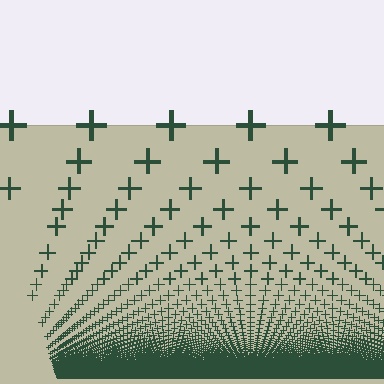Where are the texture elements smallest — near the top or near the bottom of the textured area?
Near the bottom.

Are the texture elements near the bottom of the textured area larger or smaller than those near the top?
Smaller. The gradient is inverted — elements near the bottom are smaller and denser.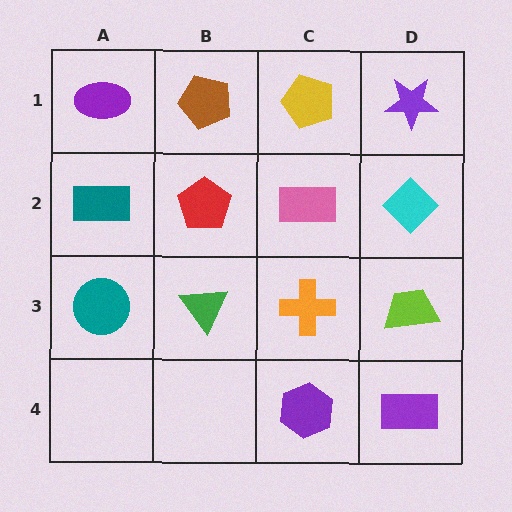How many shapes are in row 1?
4 shapes.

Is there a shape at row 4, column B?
No, that cell is empty.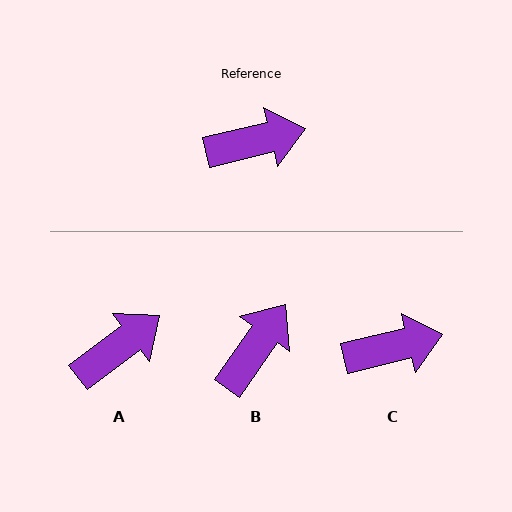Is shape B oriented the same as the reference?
No, it is off by about 42 degrees.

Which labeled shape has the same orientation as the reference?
C.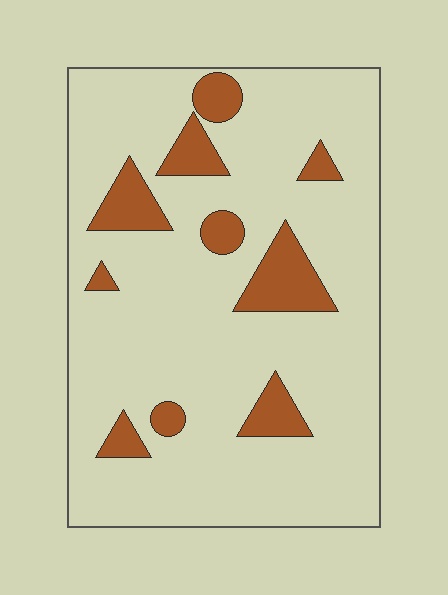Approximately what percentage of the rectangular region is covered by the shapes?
Approximately 15%.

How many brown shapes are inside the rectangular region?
10.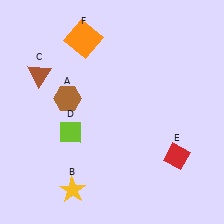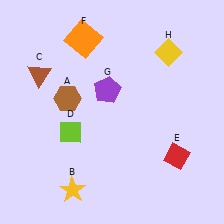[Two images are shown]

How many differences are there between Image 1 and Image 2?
There are 2 differences between the two images.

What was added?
A purple pentagon (G), a yellow diamond (H) were added in Image 2.